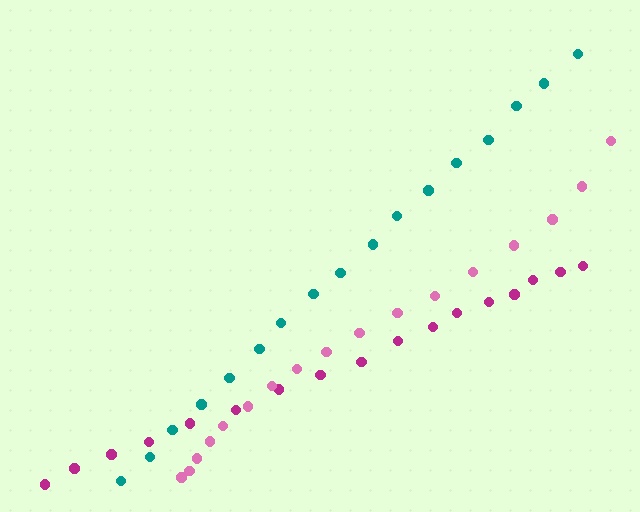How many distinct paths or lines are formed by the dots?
There are 3 distinct paths.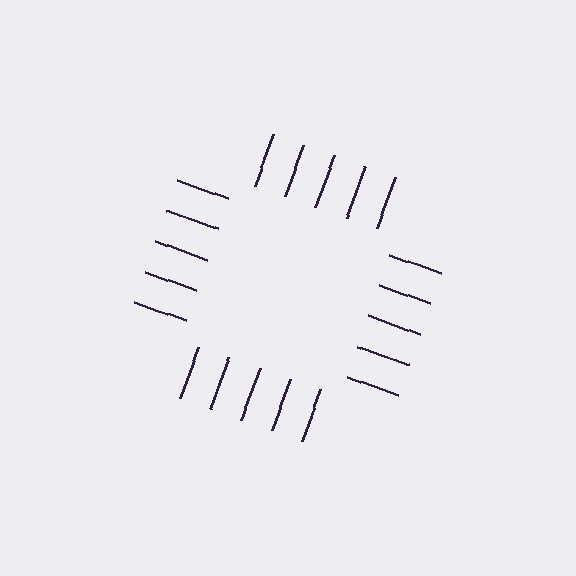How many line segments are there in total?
20 — 5 along each of the 4 edges.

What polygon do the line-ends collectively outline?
An illusory square — the line segments terminate on its edges but no continuous stroke is drawn.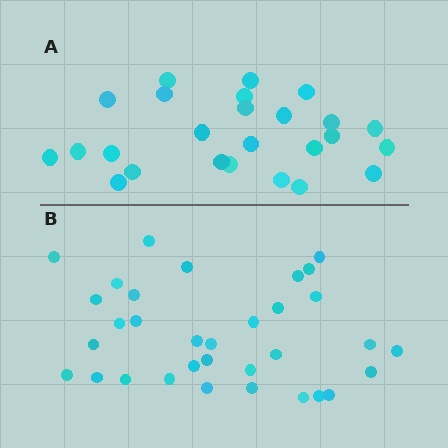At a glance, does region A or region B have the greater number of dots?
Region B (the bottom region) has more dots.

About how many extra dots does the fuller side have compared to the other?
Region B has roughly 8 or so more dots than region A.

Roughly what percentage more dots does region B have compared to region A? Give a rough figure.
About 30% more.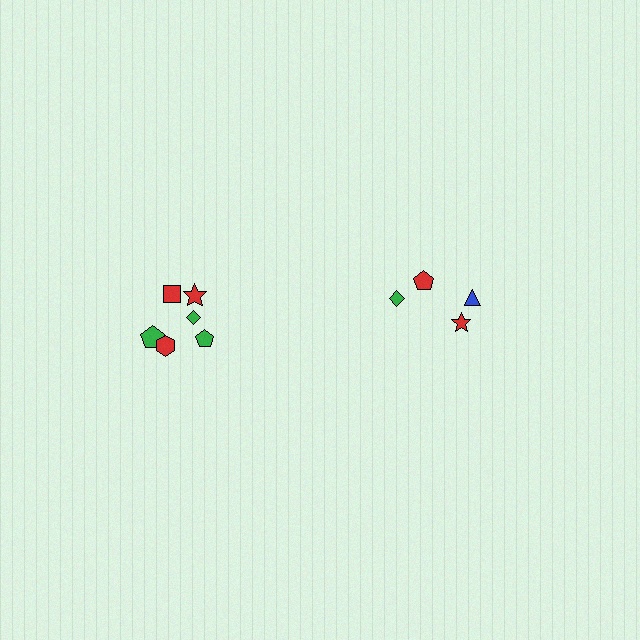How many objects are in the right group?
There are 4 objects.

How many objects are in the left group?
There are 6 objects.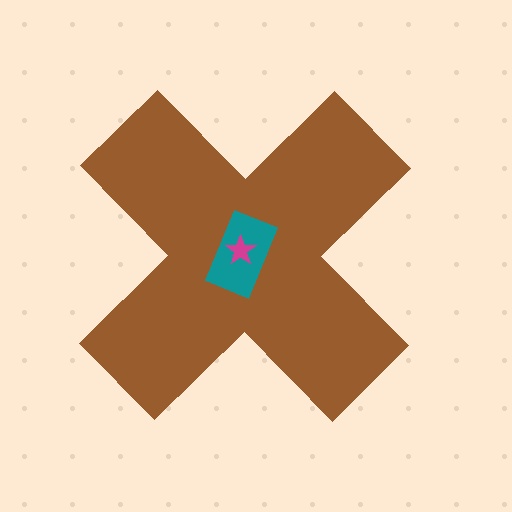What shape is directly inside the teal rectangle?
The magenta star.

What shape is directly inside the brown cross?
The teal rectangle.